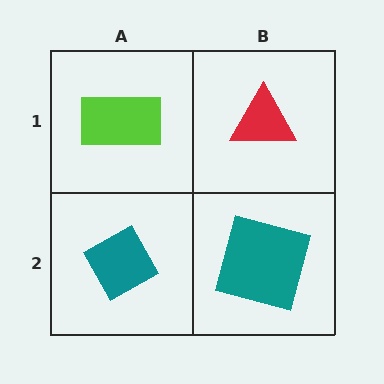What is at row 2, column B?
A teal square.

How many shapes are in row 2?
2 shapes.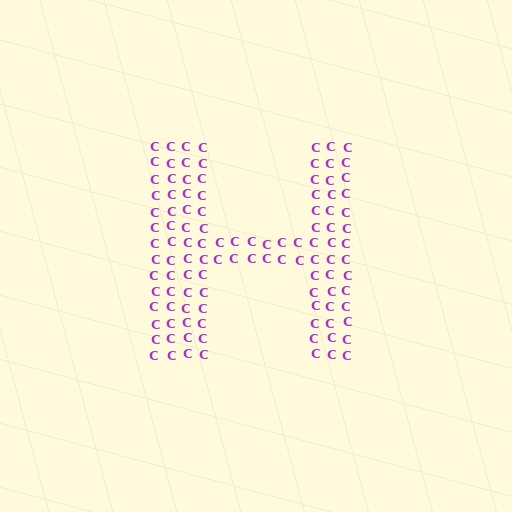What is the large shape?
The large shape is the letter H.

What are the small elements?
The small elements are letter C's.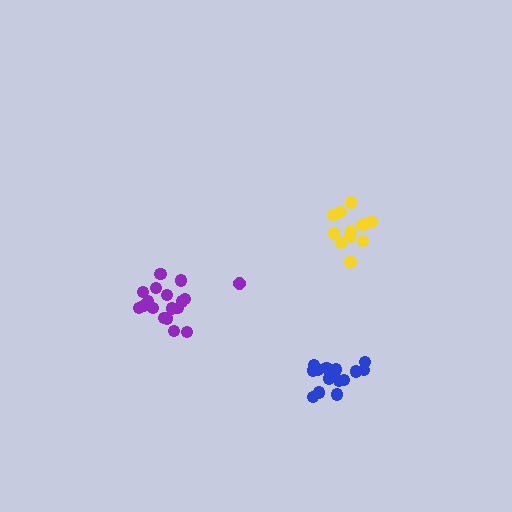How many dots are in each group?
Group 1: 16 dots, Group 2: 12 dots, Group 3: 18 dots (46 total).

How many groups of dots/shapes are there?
There are 3 groups.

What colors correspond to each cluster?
The clusters are colored: blue, yellow, purple.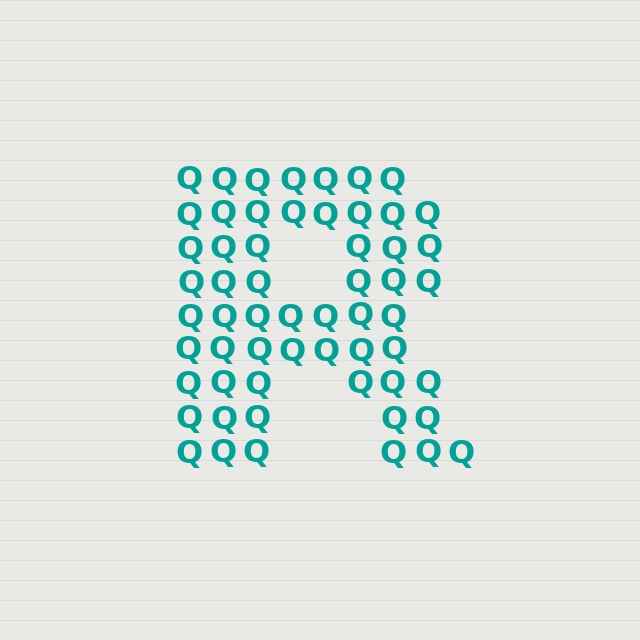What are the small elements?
The small elements are letter Q's.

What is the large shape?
The large shape is the letter R.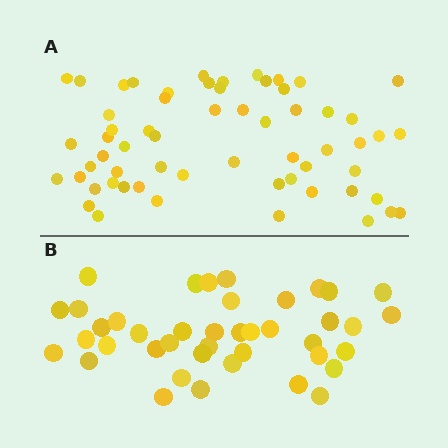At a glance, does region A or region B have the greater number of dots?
Region A (the top region) has more dots.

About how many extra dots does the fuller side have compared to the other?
Region A has approximately 20 more dots than region B.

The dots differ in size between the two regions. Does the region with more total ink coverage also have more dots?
No. Region B has more total ink coverage because its dots are larger, but region A actually contains more individual dots. Total area can be misleading — the number of items is what matters here.